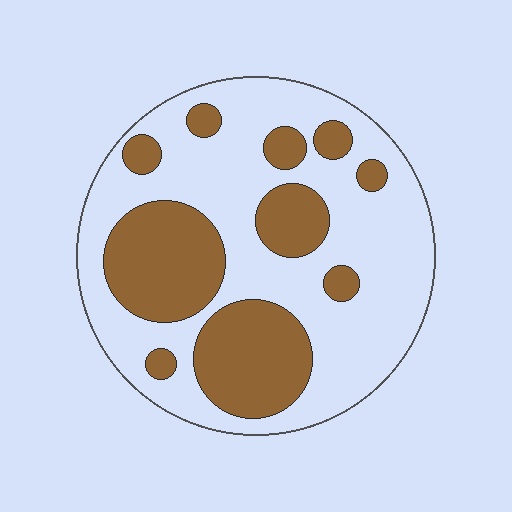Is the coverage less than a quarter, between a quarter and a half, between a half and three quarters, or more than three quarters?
Between a quarter and a half.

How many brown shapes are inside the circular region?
10.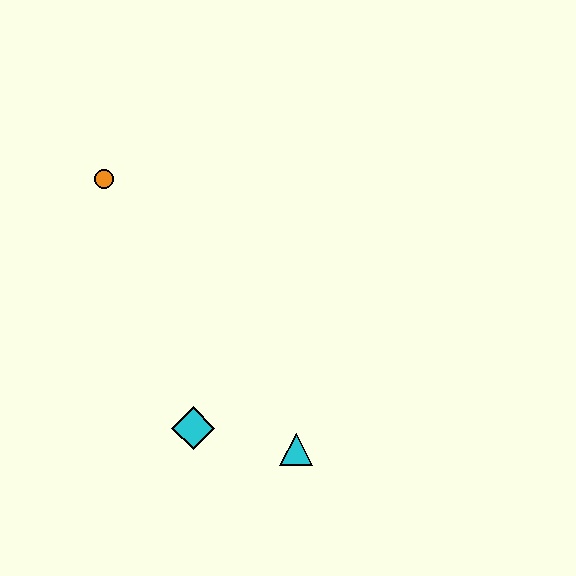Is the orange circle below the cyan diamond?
No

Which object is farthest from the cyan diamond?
The orange circle is farthest from the cyan diamond.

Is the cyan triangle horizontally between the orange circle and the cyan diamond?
No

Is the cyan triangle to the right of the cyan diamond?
Yes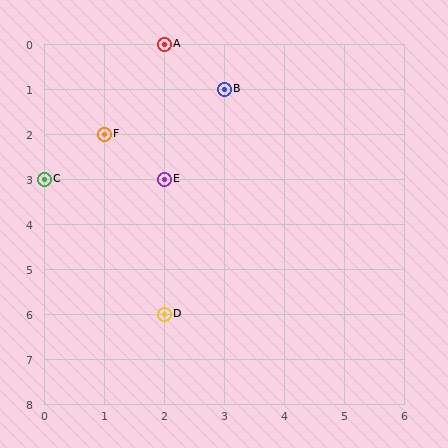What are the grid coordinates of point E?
Point E is at grid coordinates (2, 3).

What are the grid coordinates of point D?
Point D is at grid coordinates (2, 6).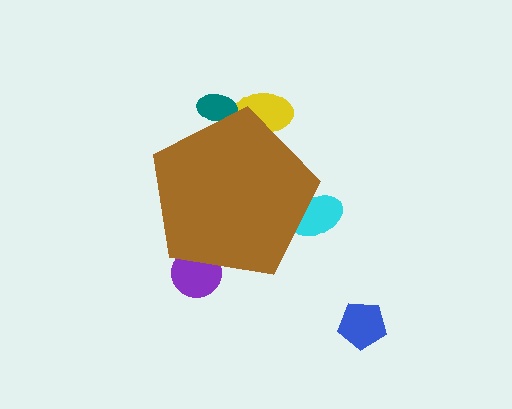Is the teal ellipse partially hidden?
Yes, the teal ellipse is partially hidden behind the brown pentagon.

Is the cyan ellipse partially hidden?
Yes, the cyan ellipse is partially hidden behind the brown pentagon.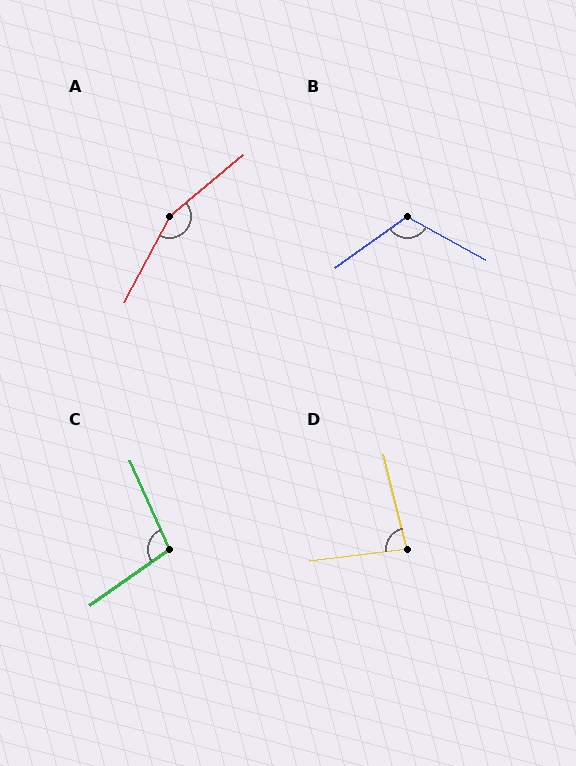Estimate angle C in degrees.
Approximately 101 degrees.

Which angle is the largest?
A, at approximately 158 degrees.